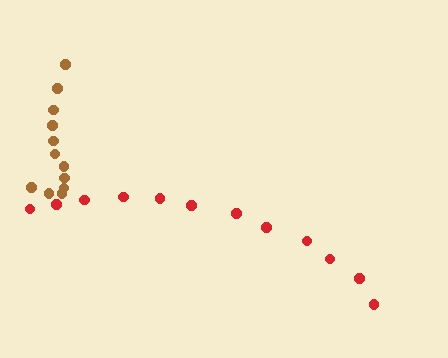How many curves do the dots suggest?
There are 2 distinct paths.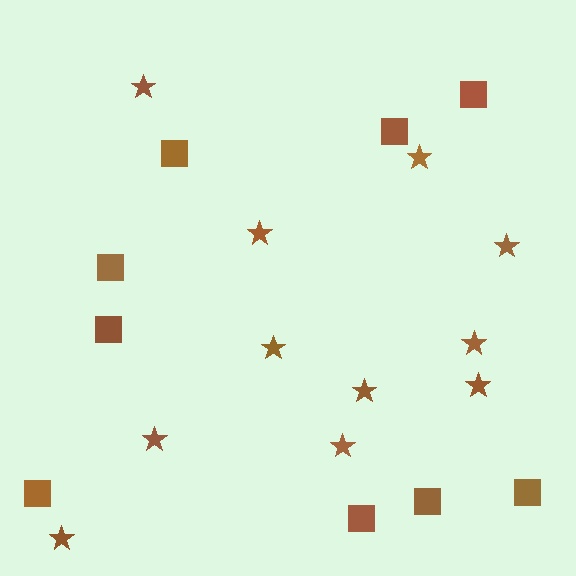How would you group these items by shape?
There are 2 groups: one group of squares (9) and one group of stars (11).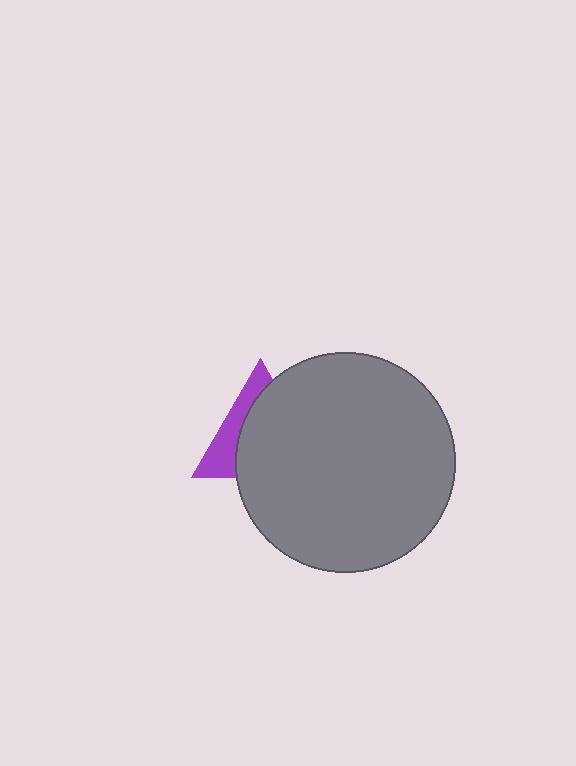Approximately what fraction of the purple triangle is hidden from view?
Roughly 66% of the purple triangle is hidden behind the gray circle.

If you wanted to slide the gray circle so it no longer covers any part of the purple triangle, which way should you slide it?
Slide it right — that is the most direct way to separate the two shapes.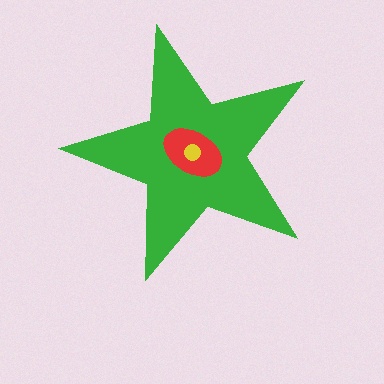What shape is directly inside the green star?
The red ellipse.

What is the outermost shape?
The green star.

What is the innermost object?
The yellow circle.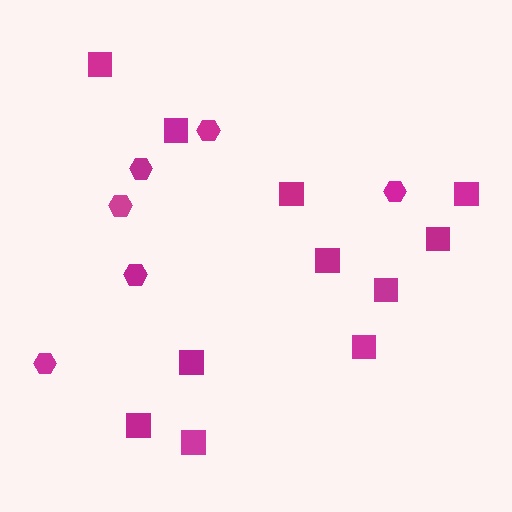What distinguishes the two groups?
There are 2 groups: one group of squares (11) and one group of hexagons (6).